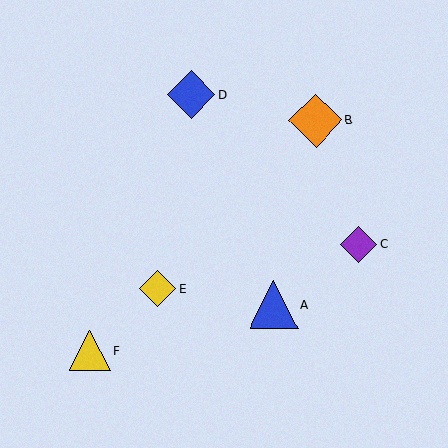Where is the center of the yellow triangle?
The center of the yellow triangle is at (90, 350).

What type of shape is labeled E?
Shape E is a yellow diamond.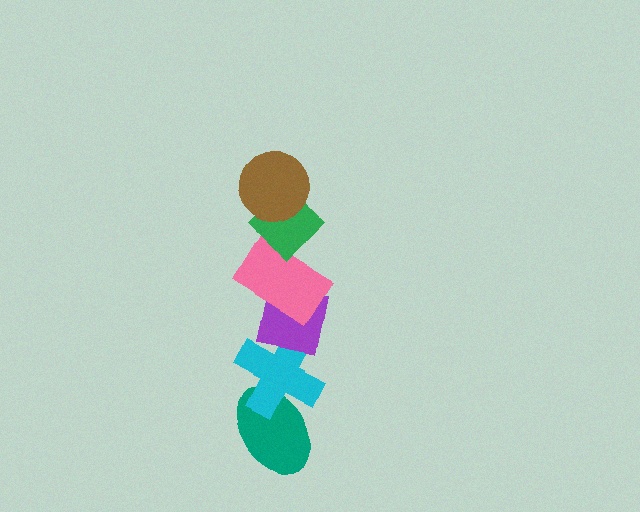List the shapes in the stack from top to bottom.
From top to bottom: the brown circle, the green diamond, the pink rectangle, the purple square, the cyan cross, the teal ellipse.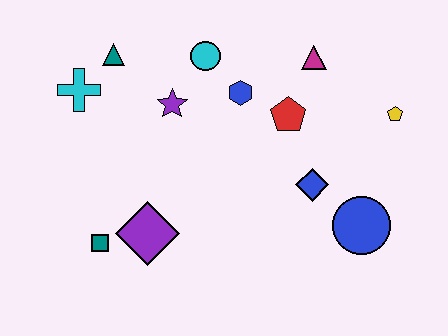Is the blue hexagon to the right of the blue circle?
No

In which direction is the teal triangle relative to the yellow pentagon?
The teal triangle is to the left of the yellow pentagon.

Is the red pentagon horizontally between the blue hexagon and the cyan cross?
No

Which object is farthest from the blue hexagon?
The teal square is farthest from the blue hexagon.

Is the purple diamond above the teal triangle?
No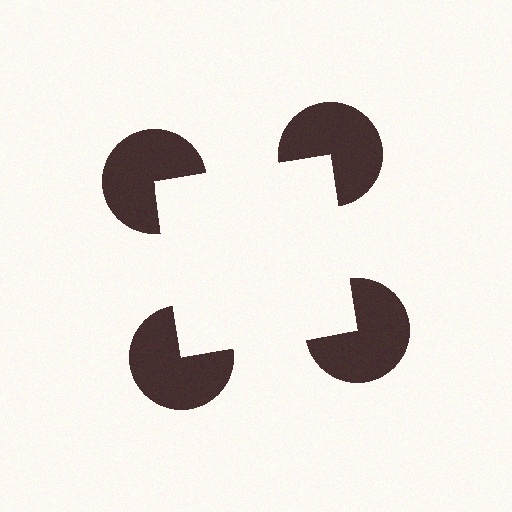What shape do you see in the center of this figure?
An illusory square — its edges are inferred from the aligned wedge cuts in the pac-man discs, not physically drawn.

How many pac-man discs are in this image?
There are 4 — one at each vertex of the illusory square.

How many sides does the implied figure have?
4 sides.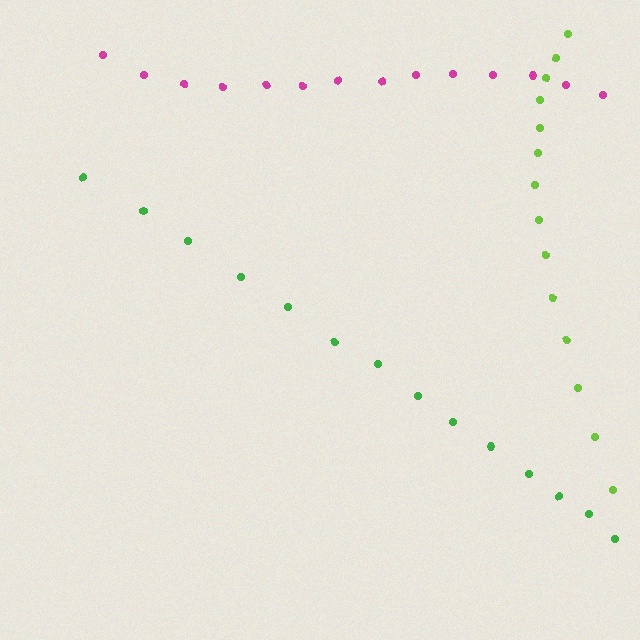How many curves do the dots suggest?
There are 3 distinct paths.